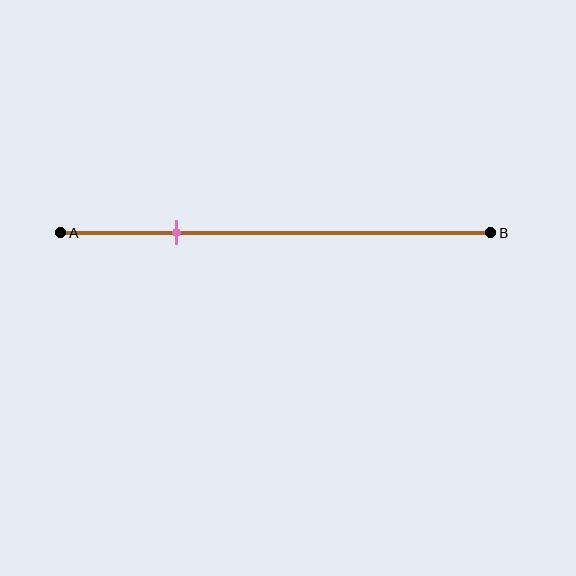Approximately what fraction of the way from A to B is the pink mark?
The pink mark is approximately 25% of the way from A to B.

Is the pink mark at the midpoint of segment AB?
No, the mark is at about 25% from A, not at the 50% midpoint.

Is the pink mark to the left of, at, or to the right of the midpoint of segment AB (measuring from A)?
The pink mark is to the left of the midpoint of segment AB.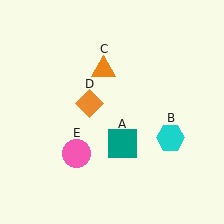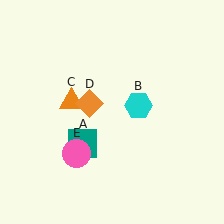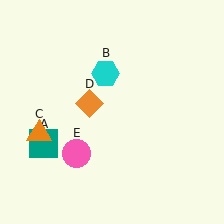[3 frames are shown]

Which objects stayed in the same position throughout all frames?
Orange diamond (object D) and pink circle (object E) remained stationary.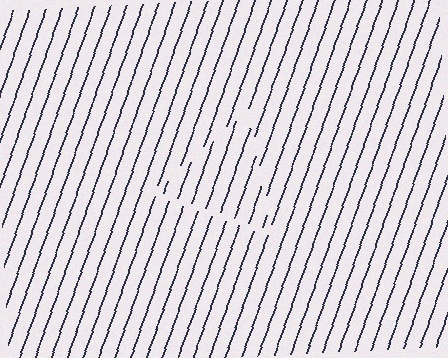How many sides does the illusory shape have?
3 sides — the line-ends trace a triangle.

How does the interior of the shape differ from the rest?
The interior of the shape contains the same grating, shifted by half a period — the contour is defined by the phase discontinuity where line-ends from the inner and outer gratings abut.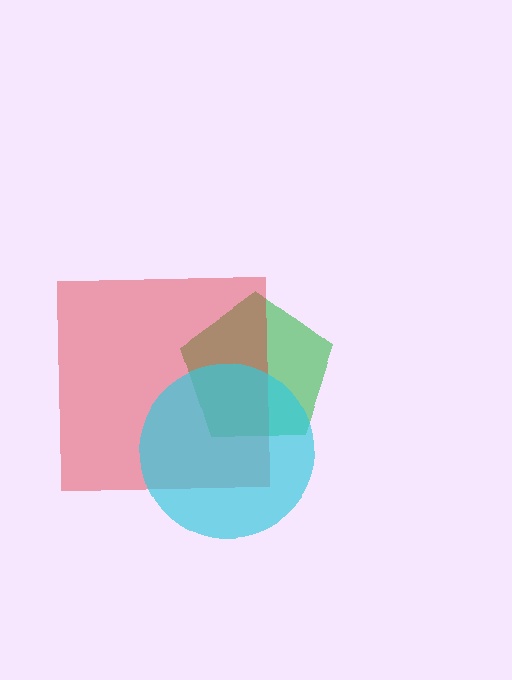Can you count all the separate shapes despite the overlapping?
Yes, there are 3 separate shapes.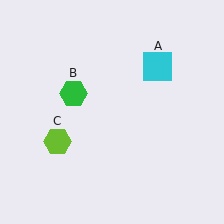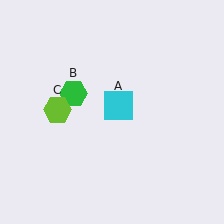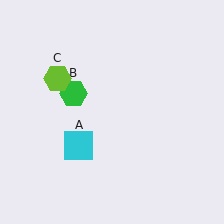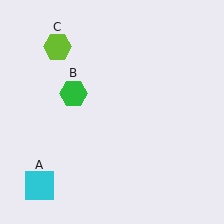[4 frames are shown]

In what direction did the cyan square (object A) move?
The cyan square (object A) moved down and to the left.